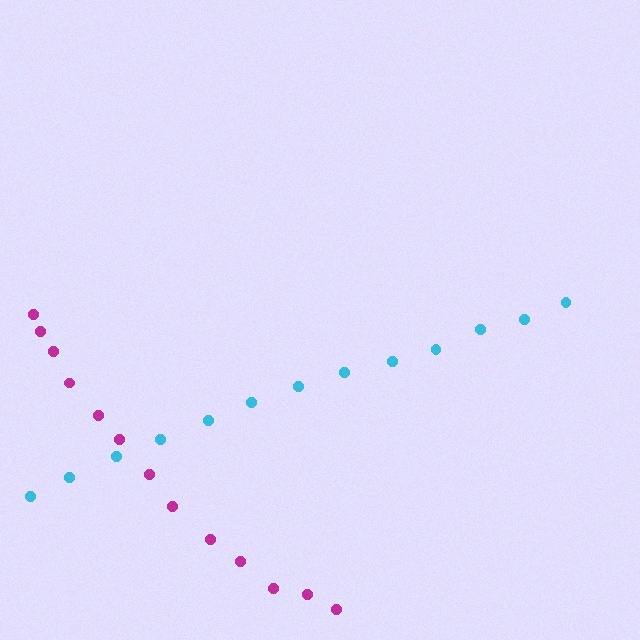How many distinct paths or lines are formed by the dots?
There are 2 distinct paths.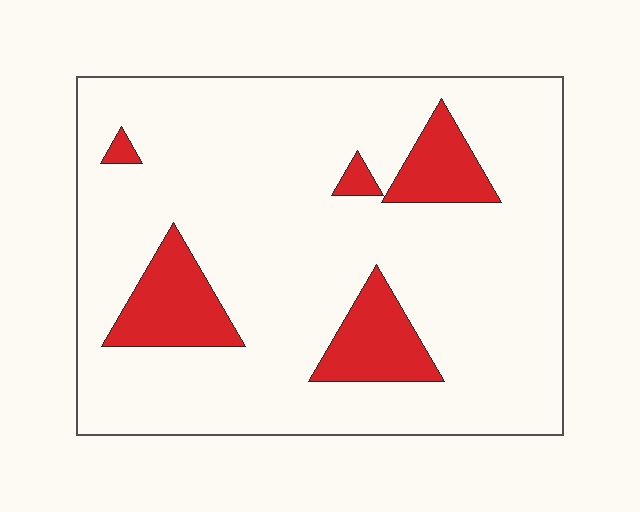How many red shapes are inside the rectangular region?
5.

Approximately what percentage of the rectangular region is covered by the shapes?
Approximately 15%.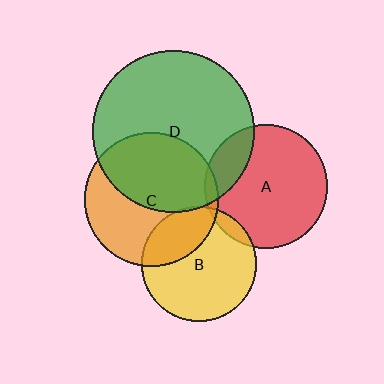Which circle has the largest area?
Circle D (green).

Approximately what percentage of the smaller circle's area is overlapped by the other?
Approximately 5%.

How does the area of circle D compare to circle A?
Approximately 1.7 times.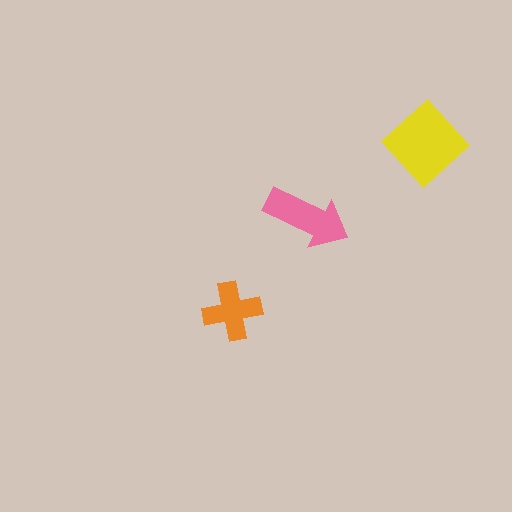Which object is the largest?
The yellow diamond.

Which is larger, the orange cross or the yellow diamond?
The yellow diamond.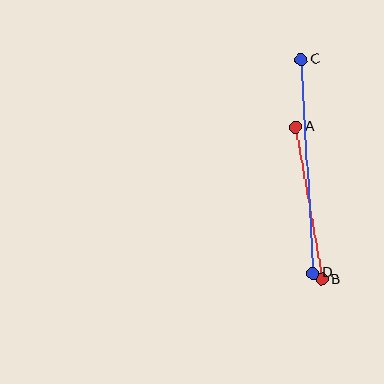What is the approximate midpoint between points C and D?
The midpoint is at approximately (307, 166) pixels.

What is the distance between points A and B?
The distance is approximately 155 pixels.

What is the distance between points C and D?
The distance is approximately 214 pixels.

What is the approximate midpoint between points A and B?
The midpoint is at approximately (309, 203) pixels.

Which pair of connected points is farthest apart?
Points C and D are farthest apart.